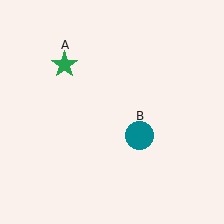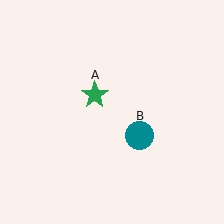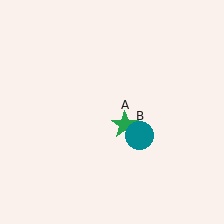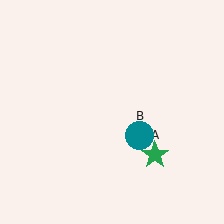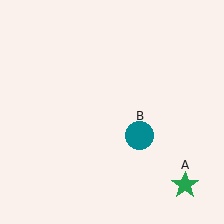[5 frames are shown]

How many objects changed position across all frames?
1 object changed position: green star (object A).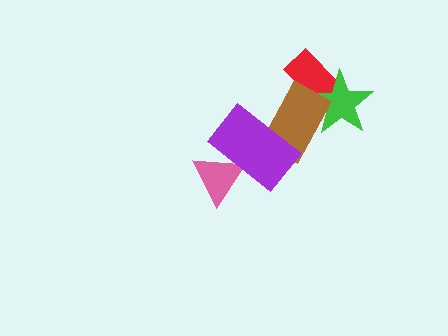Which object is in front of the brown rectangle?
The purple rectangle is in front of the brown rectangle.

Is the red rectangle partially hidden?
Yes, it is partially covered by another shape.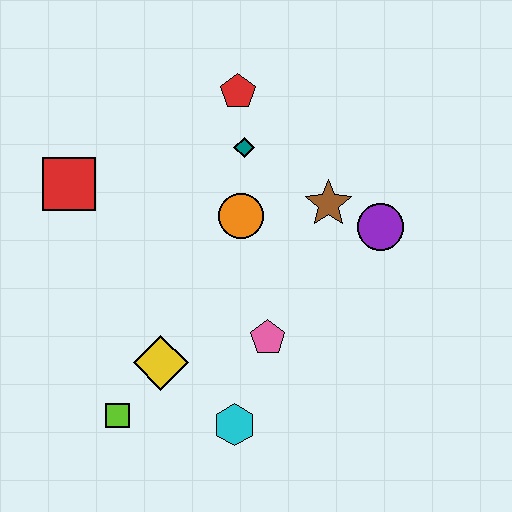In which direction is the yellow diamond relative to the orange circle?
The yellow diamond is below the orange circle.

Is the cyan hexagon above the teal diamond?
No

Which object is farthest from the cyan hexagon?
The red pentagon is farthest from the cyan hexagon.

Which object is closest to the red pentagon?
The teal diamond is closest to the red pentagon.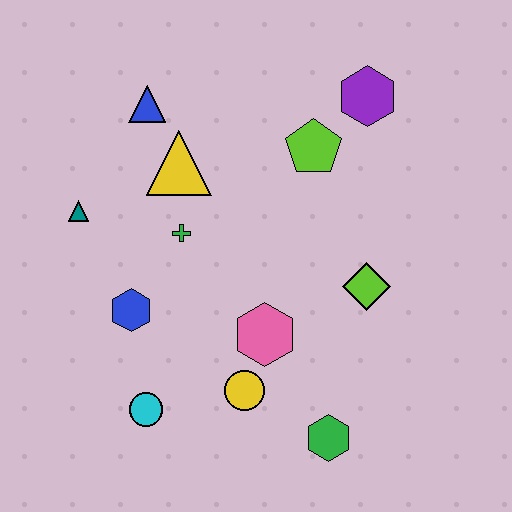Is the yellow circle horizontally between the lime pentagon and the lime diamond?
No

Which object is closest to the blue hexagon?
The green cross is closest to the blue hexagon.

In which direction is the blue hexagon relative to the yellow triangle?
The blue hexagon is below the yellow triangle.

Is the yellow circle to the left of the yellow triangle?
No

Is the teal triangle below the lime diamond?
No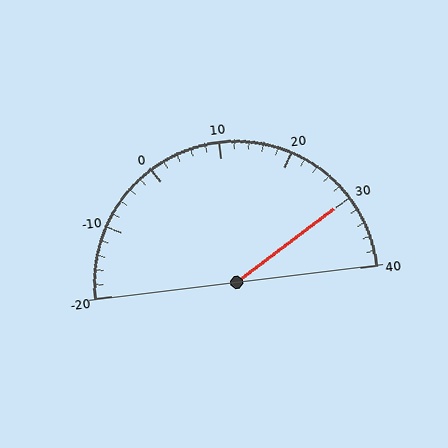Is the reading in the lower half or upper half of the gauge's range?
The reading is in the upper half of the range (-20 to 40).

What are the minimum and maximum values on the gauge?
The gauge ranges from -20 to 40.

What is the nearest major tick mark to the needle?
The nearest major tick mark is 30.